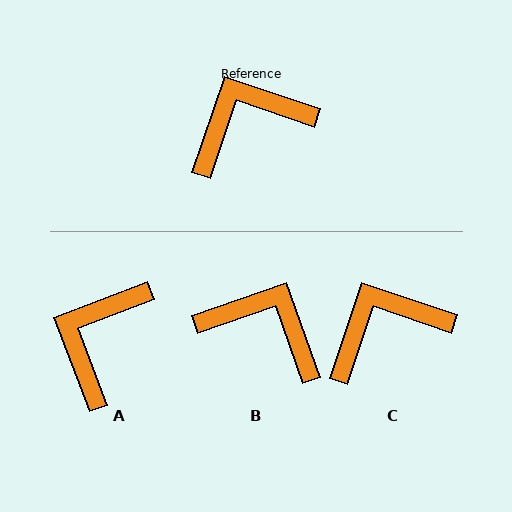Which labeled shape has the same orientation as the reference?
C.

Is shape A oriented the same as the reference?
No, it is off by about 40 degrees.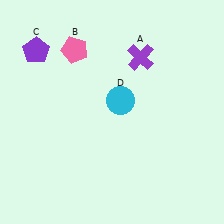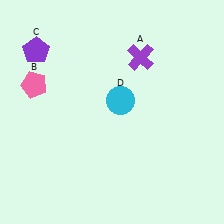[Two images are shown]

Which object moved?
The pink pentagon (B) moved left.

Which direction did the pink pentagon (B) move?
The pink pentagon (B) moved left.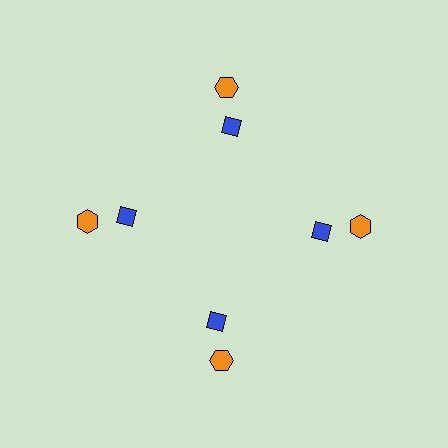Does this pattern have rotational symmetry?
Yes, this pattern has 4-fold rotational symmetry. It looks the same after rotating 90 degrees around the center.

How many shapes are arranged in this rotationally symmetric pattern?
There are 8 shapes, arranged in 4 groups of 2.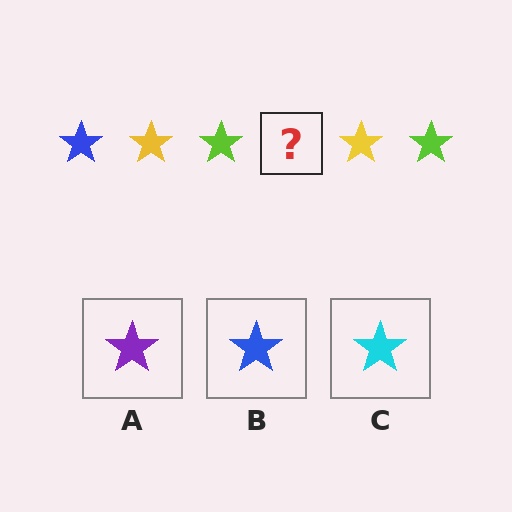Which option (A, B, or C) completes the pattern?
B.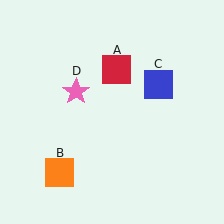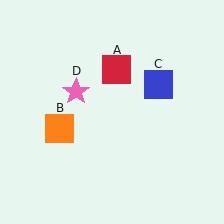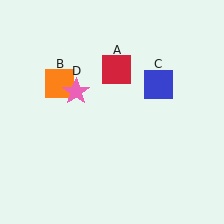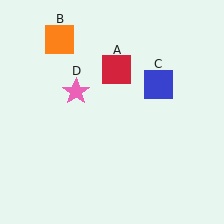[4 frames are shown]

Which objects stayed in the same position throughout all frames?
Red square (object A) and blue square (object C) and pink star (object D) remained stationary.